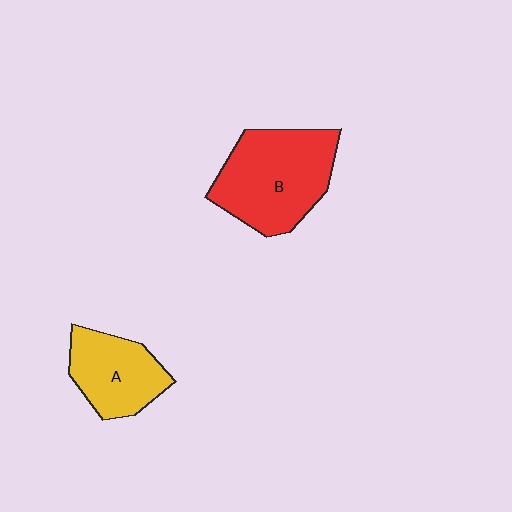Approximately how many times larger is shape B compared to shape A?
Approximately 1.5 times.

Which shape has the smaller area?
Shape A (yellow).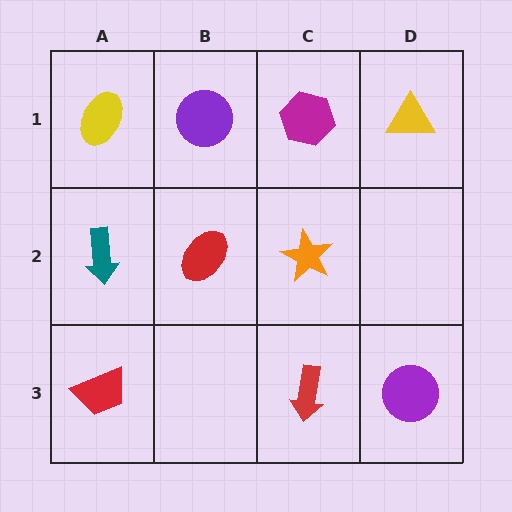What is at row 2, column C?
An orange star.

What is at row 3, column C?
A red arrow.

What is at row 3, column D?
A purple circle.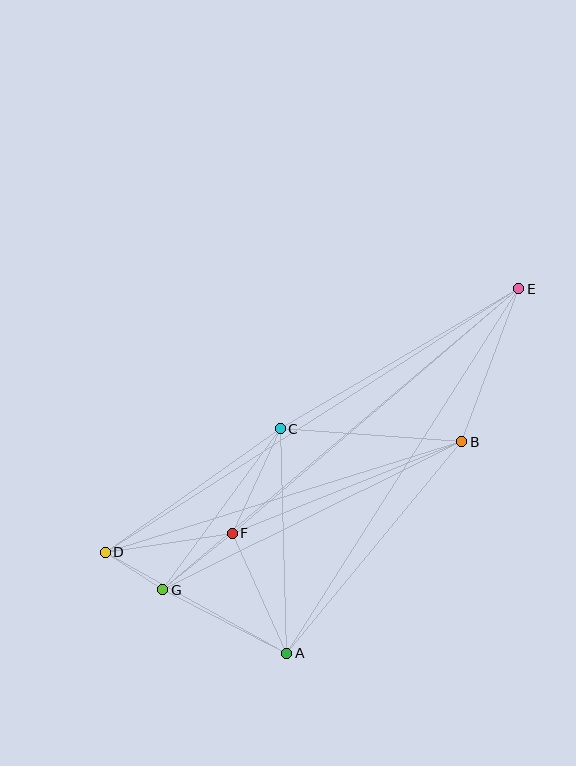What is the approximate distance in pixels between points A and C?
The distance between A and C is approximately 225 pixels.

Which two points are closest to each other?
Points D and G are closest to each other.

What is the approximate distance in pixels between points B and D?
The distance between B and D is approximately 373 pixels.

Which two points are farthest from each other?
Points D and E are farthest from each other.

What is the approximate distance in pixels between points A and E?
The distance between A and E is approximately 432 pixels.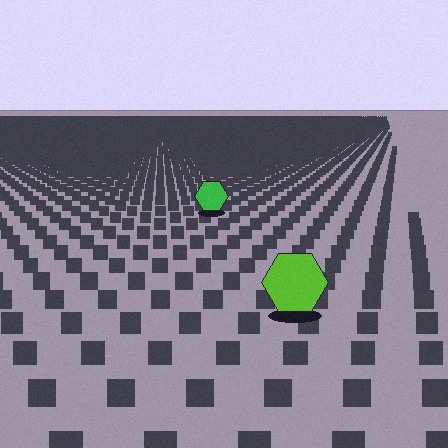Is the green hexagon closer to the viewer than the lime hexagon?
No. The lime hexagon is closer — you can tell from the texture gradient: the ground texture is coarser near it.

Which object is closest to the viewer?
The lime hexagon is closest. The texture marks near it are larger and more spread out.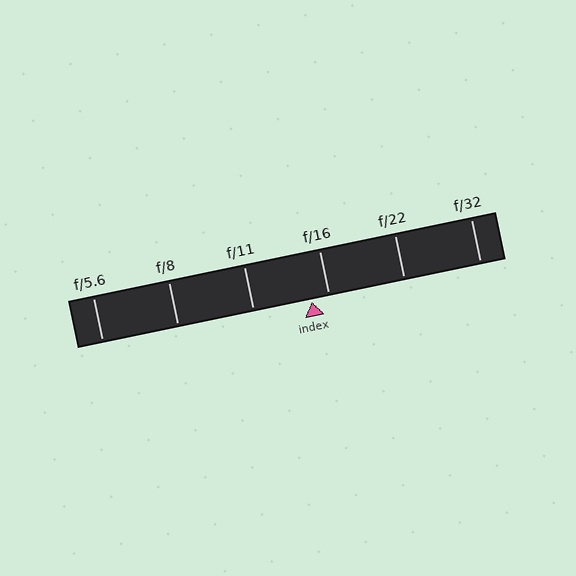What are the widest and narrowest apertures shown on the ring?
The widest aperture shown is f/5.6 and the narrowest is f/32.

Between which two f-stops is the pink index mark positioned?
The index mark is between f/11 and f/16.